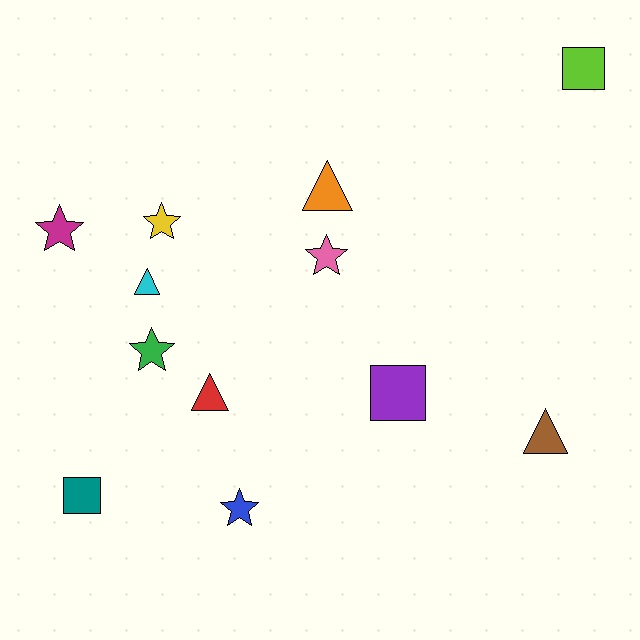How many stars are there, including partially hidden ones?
There are 5 stars.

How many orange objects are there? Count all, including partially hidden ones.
There is 1 orange object.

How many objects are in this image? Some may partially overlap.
There are 12 objects.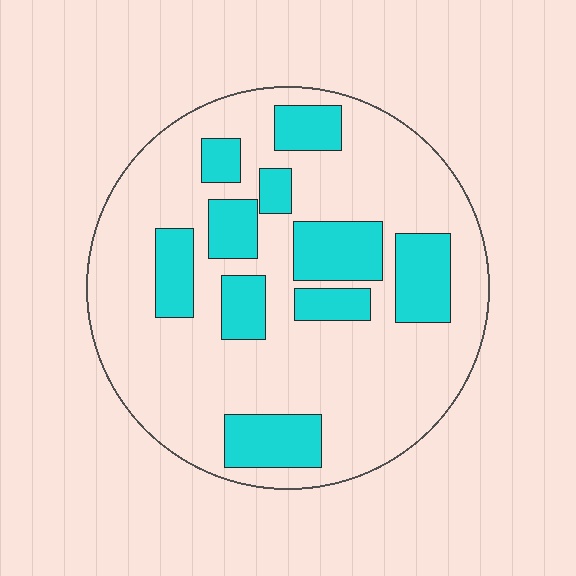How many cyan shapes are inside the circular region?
10.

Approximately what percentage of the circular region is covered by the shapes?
Approximately 25%.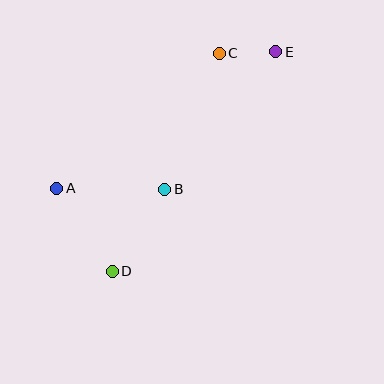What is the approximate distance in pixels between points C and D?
The distance between C and D is approximately 243 pixels.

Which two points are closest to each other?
Points C and E are closest to each other.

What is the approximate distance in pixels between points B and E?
The distance between B and E is approximately 176 pixels.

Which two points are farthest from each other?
Points D and E are farthest from each other.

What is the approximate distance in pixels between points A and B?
The distance between A and B is approximately 108 pixels.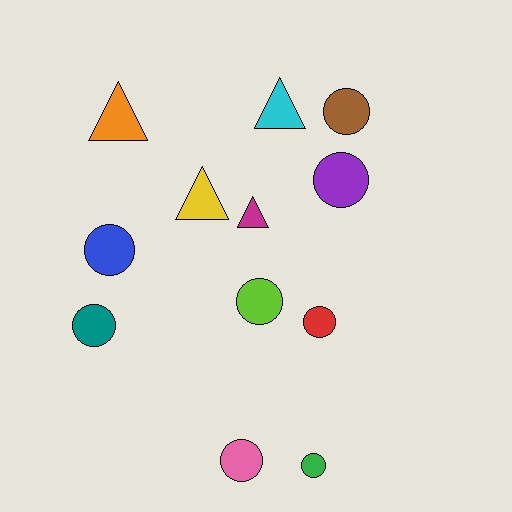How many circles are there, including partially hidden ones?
There are 8 circles.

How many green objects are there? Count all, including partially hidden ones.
There is 1 green object.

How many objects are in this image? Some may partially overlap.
There are 12 objects.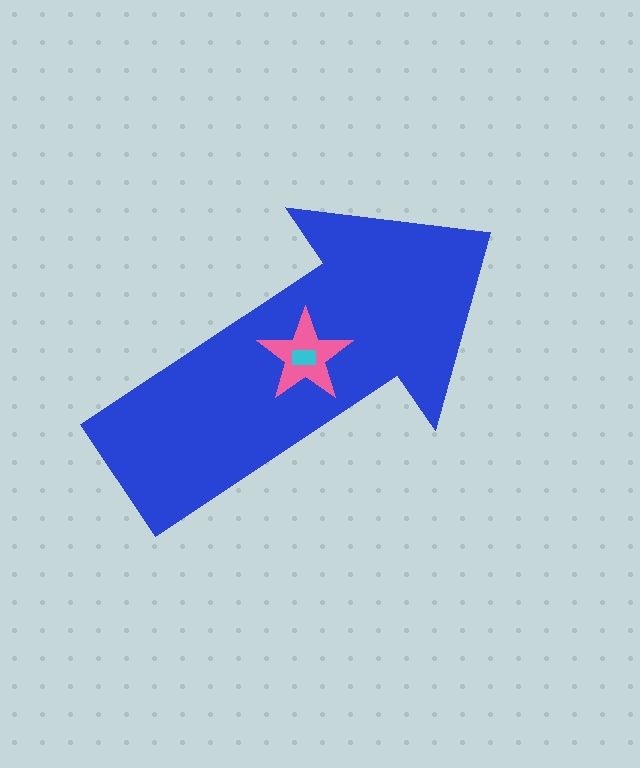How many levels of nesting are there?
3.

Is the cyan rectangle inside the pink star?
Yes.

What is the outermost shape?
The blue arrow.